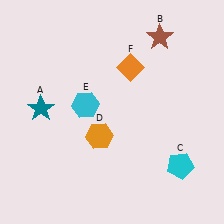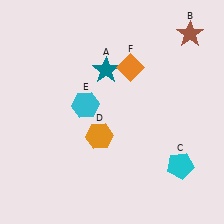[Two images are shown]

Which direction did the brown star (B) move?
The brown star (B) moved right.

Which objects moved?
The objects that moved are: the teal star (A), the brown star (B).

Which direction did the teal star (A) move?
The teal star (A) moved right.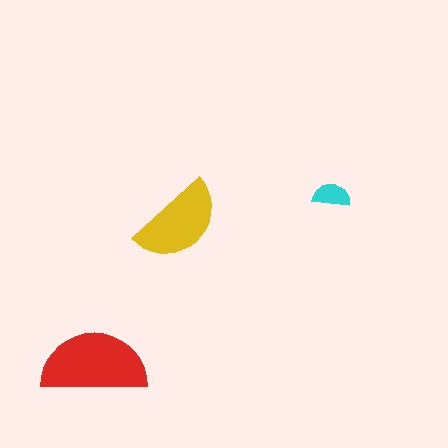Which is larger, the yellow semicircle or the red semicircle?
The red one.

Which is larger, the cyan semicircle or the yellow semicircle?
The yellow one.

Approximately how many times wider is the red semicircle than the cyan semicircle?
About 3 times wider.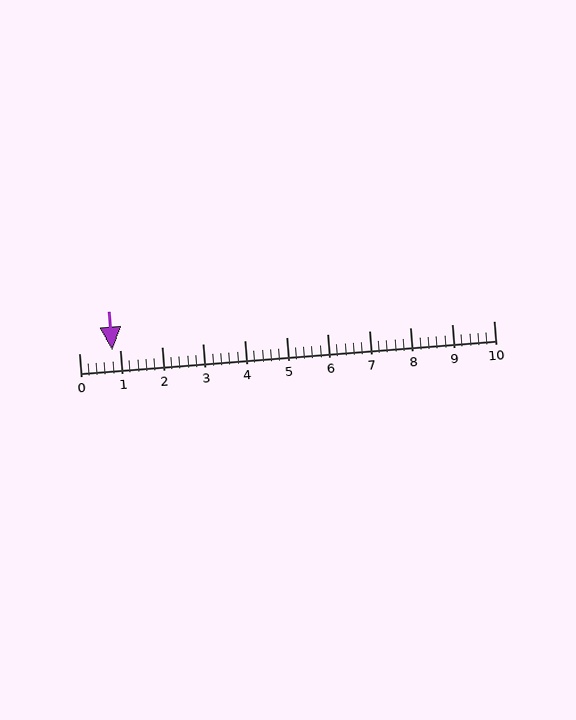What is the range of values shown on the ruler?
The ruler shows values from 0 to 10.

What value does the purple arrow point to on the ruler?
The purple arrow points to approximately 0.8.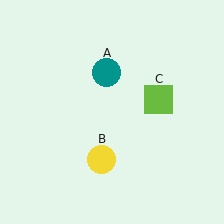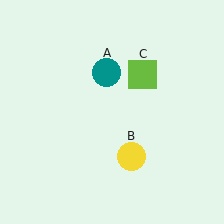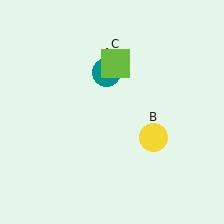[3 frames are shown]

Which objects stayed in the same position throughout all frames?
Teal circle (object A) remained stationary.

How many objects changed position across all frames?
2 objects changed position: yellow circle (object B), lime square (object C).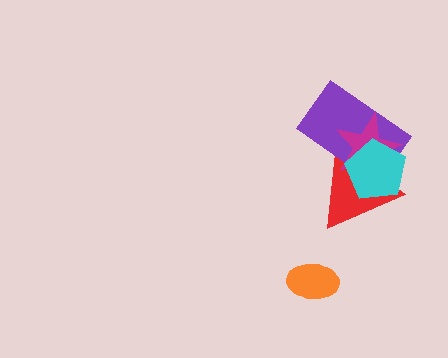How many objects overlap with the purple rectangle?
3 objects overlap with the purple rectangle.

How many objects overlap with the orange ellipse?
0 objects overlap with the orange ellipse.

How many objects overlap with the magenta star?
3 objects overlap with the magenta star.